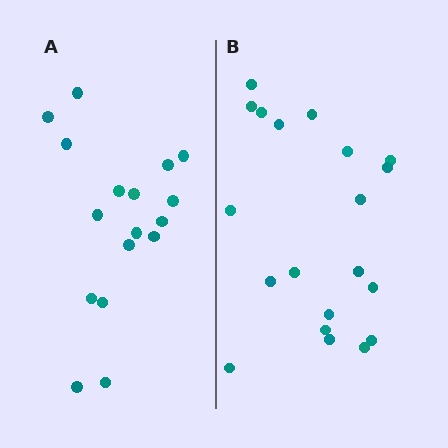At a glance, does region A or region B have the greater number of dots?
Region B (the right region) has more dots.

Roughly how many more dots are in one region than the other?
Region B has just a few more — roughly 2 or 3 more dots than region A.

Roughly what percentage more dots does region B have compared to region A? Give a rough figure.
About 20% more.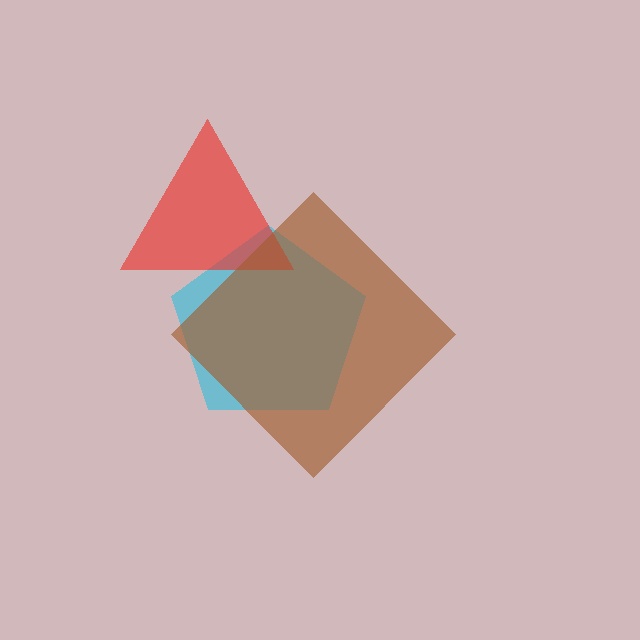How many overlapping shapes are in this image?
There are 3 overlapping shapes in the image.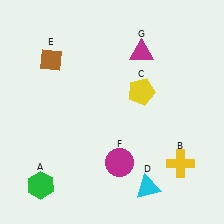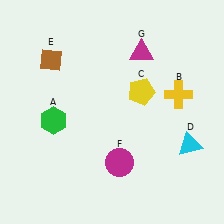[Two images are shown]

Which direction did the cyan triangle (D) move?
The cyan triangle (D) moved up.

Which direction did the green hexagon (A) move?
The green hexagon (A) moved up.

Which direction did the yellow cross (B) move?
The yellow cross (B) moved up.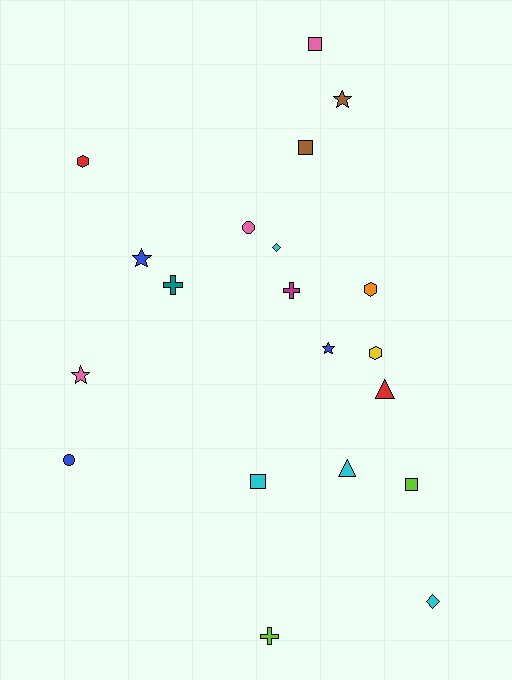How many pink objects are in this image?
There are 3 pink objects.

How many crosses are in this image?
There are 3 crosses.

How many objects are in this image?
There are 20 objects.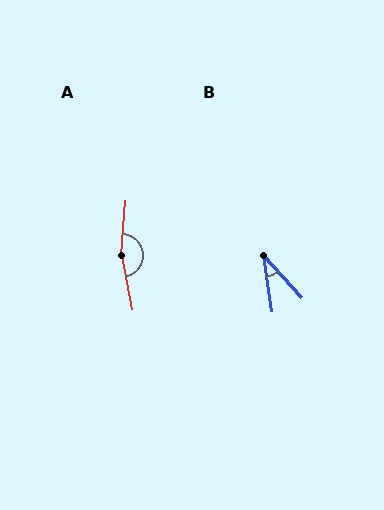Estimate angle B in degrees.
Approximately 34 degrees.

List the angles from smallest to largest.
B (34°), A (164°).